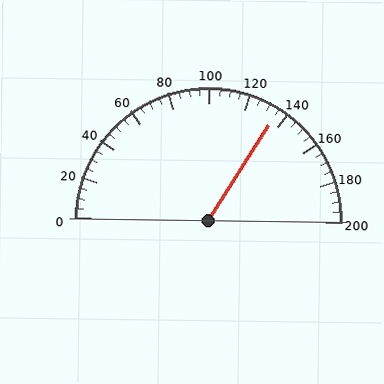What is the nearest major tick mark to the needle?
The nearest major tick mark is 140.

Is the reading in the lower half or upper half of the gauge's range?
The reading is in the upper half of the range (0 to 200).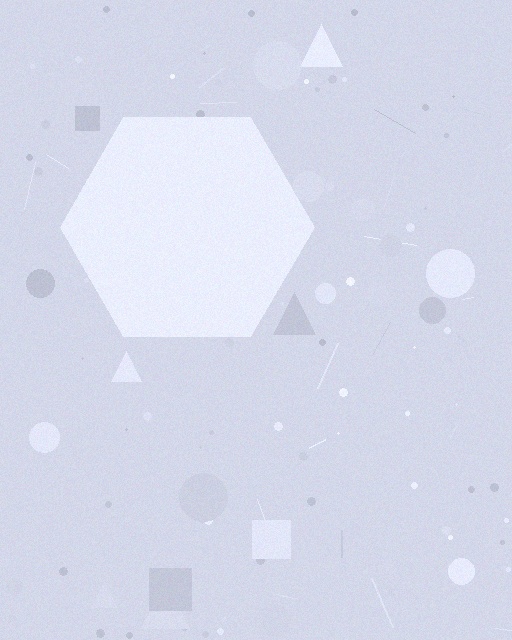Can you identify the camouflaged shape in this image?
The camouflaged shape is a hexagon.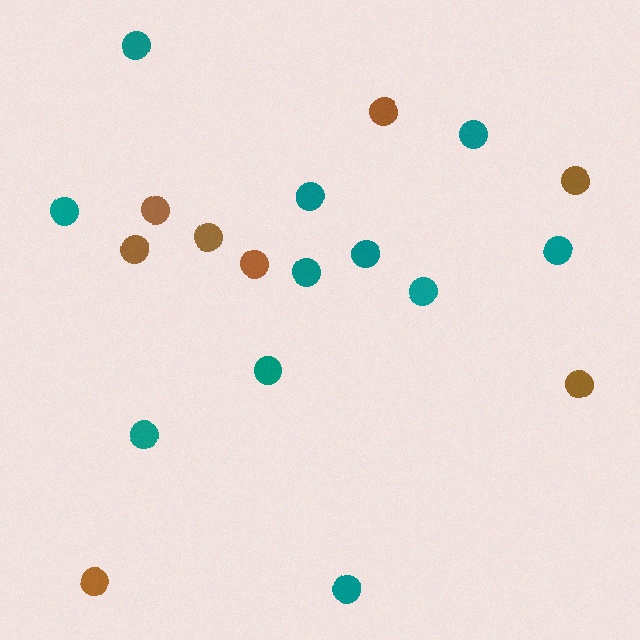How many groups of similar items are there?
There are 2 groups: one group of teal circles (11) and one group of brown circles (8).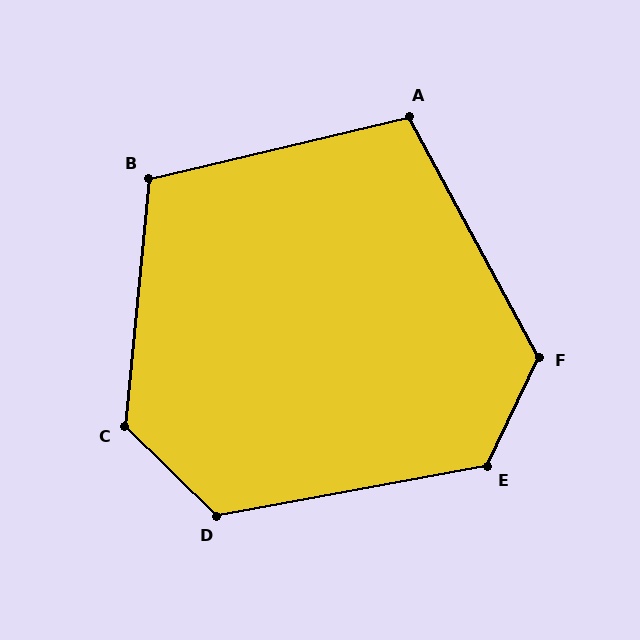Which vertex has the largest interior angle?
C, at approximately 129 degrees.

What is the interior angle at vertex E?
Approximately 126 degrees (obtuse).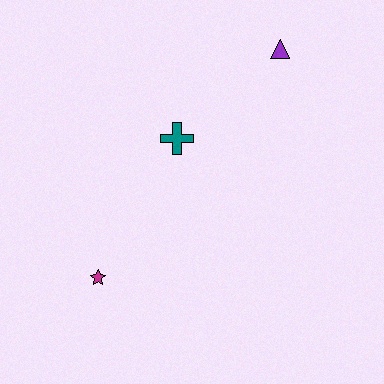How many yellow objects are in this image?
There are no yellow objects.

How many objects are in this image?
There are 3 objects.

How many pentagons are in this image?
There are no pentagons.